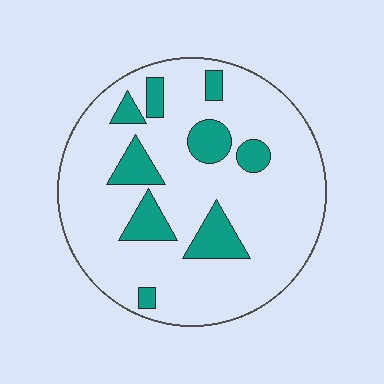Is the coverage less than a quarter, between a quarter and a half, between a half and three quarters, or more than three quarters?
Less than a quarter.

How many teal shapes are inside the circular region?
9.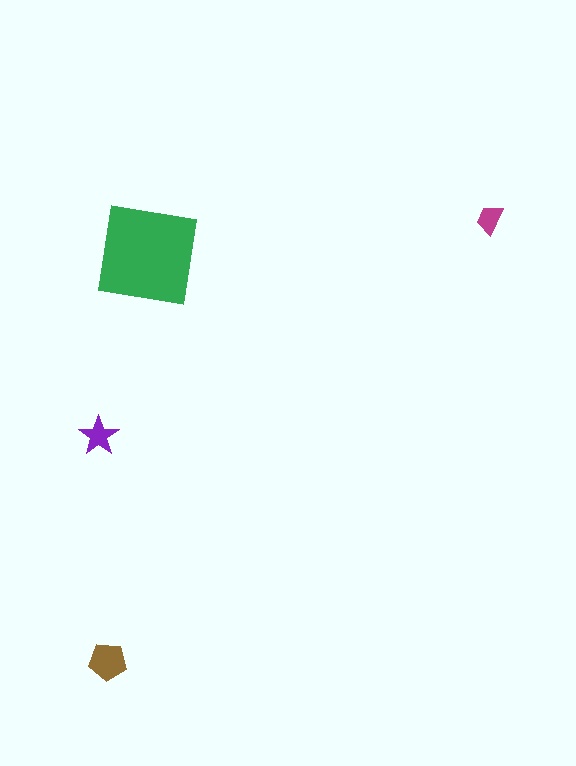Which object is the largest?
The green square.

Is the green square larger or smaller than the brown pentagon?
Larger.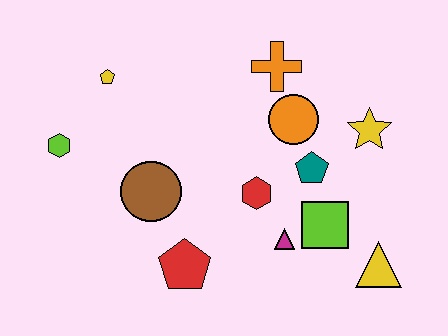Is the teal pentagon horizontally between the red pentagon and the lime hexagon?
No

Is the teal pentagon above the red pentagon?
Yes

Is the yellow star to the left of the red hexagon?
No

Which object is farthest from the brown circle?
The yellow triangle is farthest from the brown circle.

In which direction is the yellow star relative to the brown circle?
The yellow star is to the right of the brown circle.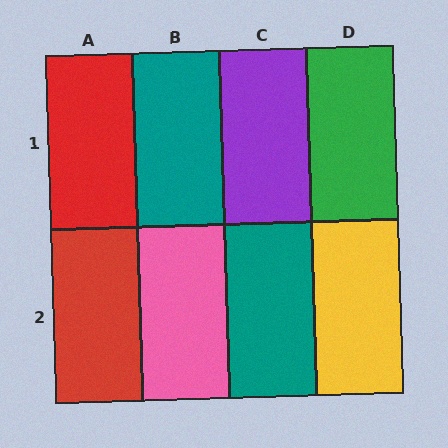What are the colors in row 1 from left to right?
Red, teal, purple, green.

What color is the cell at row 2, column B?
Pink.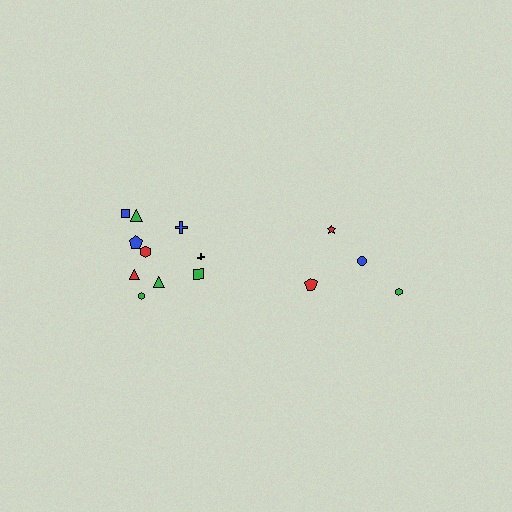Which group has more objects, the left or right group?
The left group.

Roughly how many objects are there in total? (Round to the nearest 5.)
Roughly 15 objects in total.